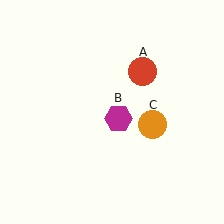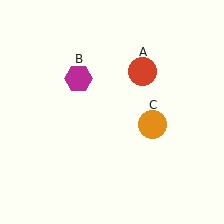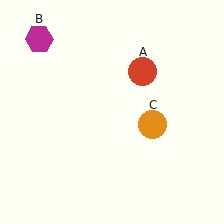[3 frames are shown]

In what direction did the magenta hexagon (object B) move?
The magenta hexagon (object B) moved up and to the left.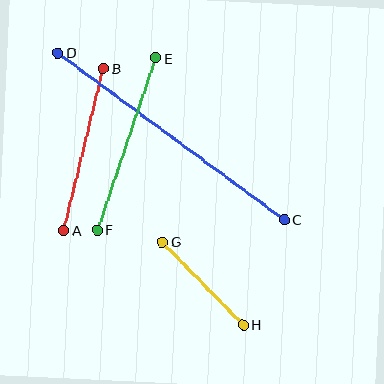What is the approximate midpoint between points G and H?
The midpoint is at approximately (203, 283) pixels.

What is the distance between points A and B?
The distance is approximately 167 pixels.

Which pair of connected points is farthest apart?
Points C and D are farthest apart.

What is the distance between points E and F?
The distance is approximately 182 pixels.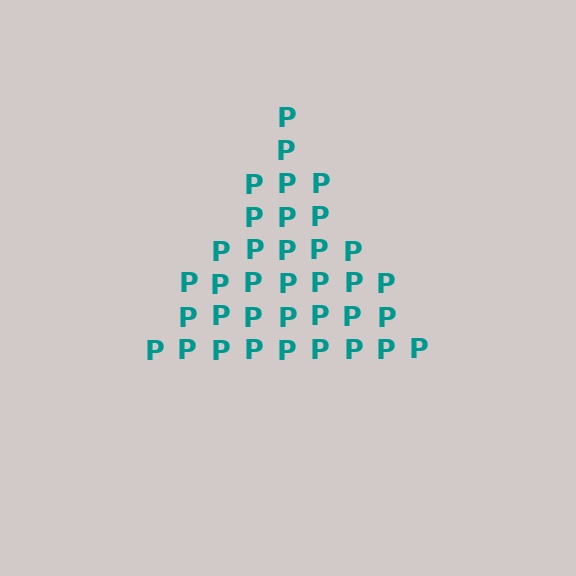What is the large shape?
The large shape is a triangle.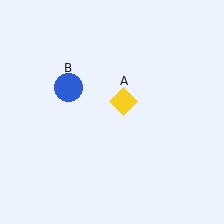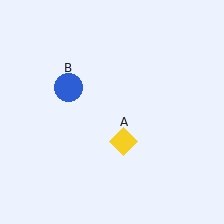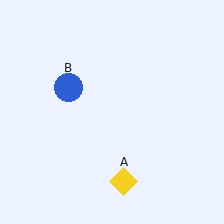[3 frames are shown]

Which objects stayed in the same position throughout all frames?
Blue circle (object B) remained stationary.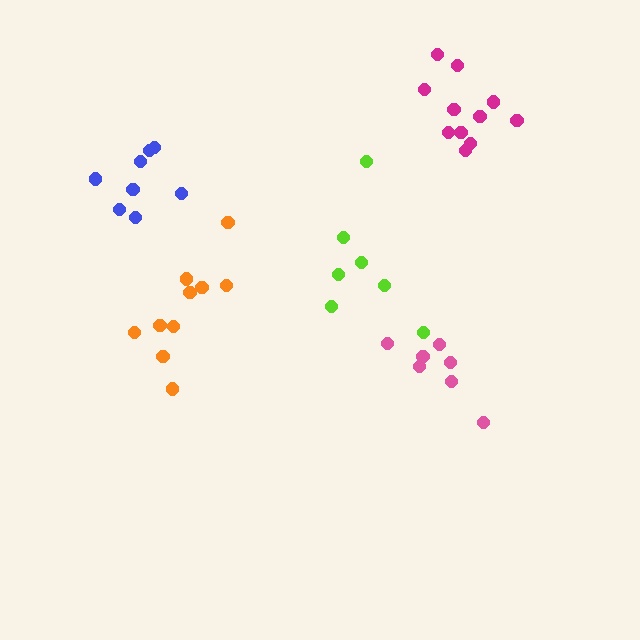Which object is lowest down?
The pink cluster is bottommost.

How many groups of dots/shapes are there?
There are 5 groups.